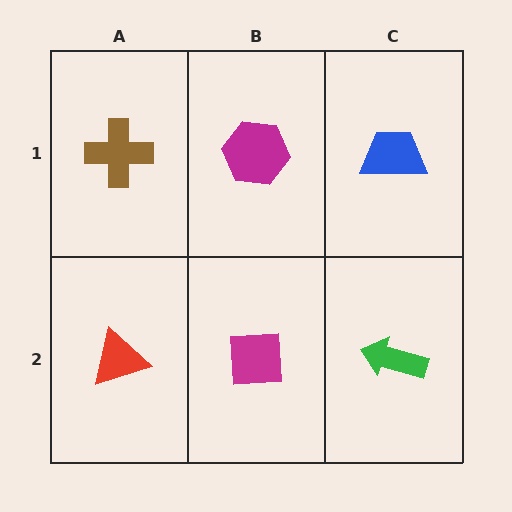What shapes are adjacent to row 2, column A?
A brown cross (row 1, column A), a magenta square (row 2, column B).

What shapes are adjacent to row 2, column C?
A blue trapezoid (row 1, column C), a magenta square (row 2, column B).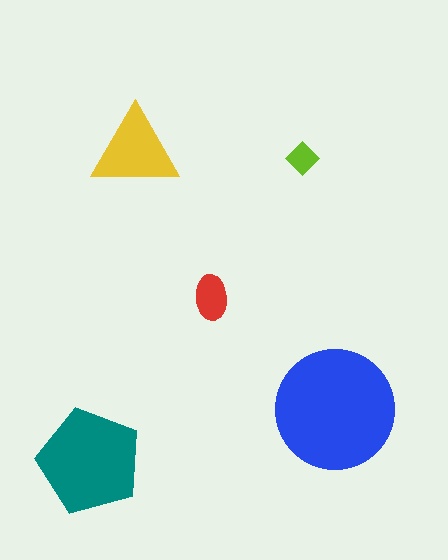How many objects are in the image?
There are 5 objects in the image.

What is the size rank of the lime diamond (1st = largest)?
5th.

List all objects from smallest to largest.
The lime diamond, the red ellipse, the yellow triangle, the teal pentagon, the blue circle.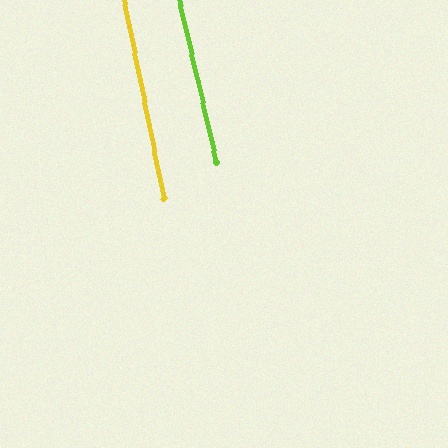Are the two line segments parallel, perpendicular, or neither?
Parallel — their directions differ by only 1.6°.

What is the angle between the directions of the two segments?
Approximately 2 degrees.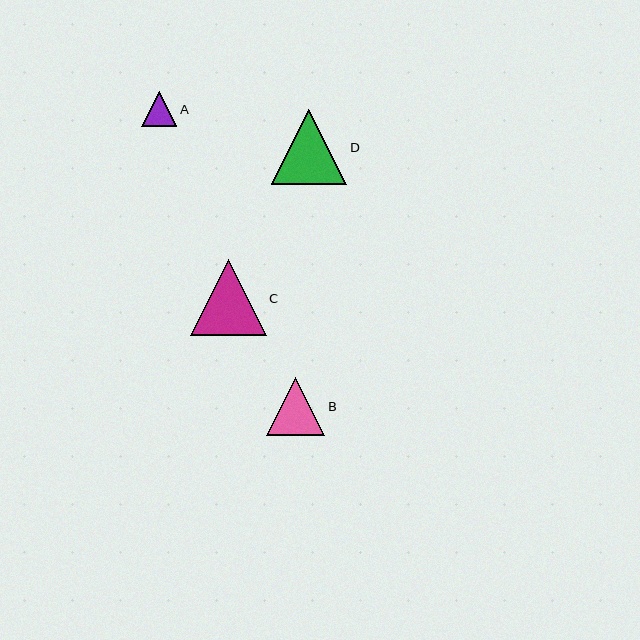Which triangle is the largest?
Triangle C is the largest with a size of approximately 76 pixels.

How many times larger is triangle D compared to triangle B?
Triangle D is approximately 1.3 times the size of triangle B.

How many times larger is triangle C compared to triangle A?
Triangle C is approximately 2.2 times the size of triangle A.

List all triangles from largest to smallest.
From largest to smallest: C, D, B, A.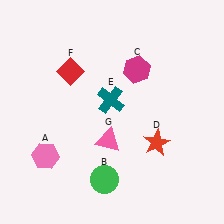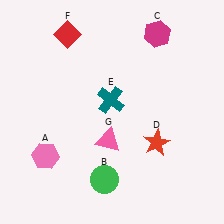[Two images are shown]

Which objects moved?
The objects that moved are: the magenta hexagon (C), the red diamond (F).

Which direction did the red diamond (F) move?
The red diamond (F) moved up.